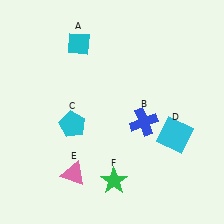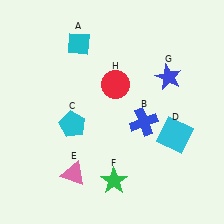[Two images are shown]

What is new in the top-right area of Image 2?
A red circle (H) was added in the top-right area of Image 2.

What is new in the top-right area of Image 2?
A blue star (G) was added in the top-right area of Image 2.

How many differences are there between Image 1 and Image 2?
There are 2 differences between the two images.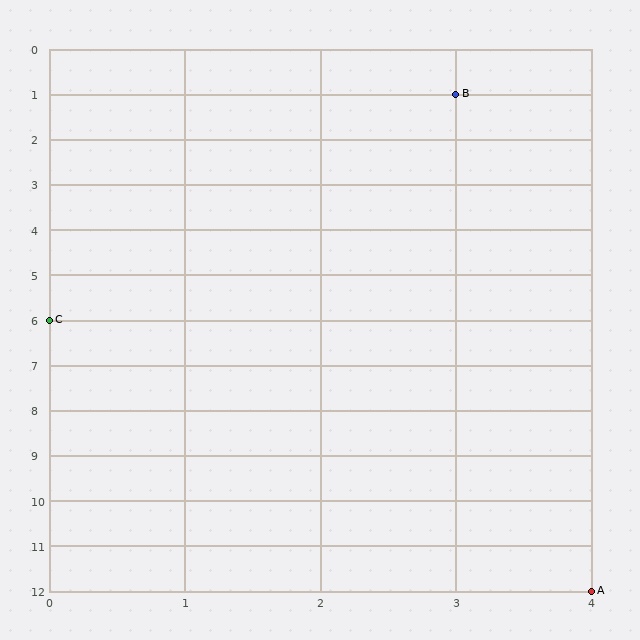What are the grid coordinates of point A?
Point A is at grid coordinates (4, 12).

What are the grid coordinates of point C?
Point C is at grid coordinates (0, 6).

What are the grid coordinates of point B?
Point B is at grid coordinates (3, 1).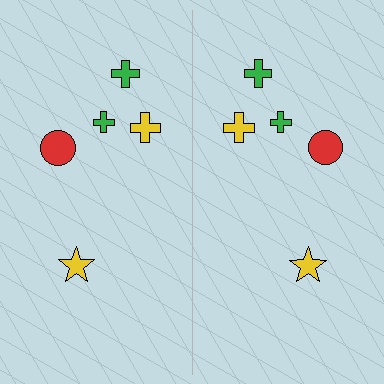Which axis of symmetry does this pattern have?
The pattern has a vertical axis of symmetry running through the center of the image.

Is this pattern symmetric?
Yes, this pattern has bilateral (reflection) symmetry.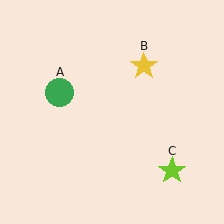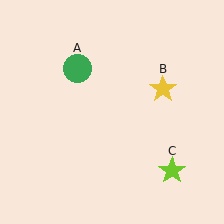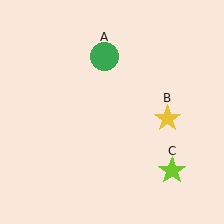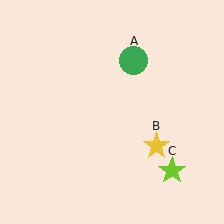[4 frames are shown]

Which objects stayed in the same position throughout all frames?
Lime star (object C) remained stationary.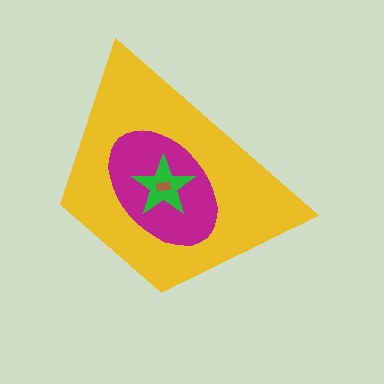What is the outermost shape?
The yellow trapezoid.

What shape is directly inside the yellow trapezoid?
The magenta ellipse.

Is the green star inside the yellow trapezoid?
Yes.